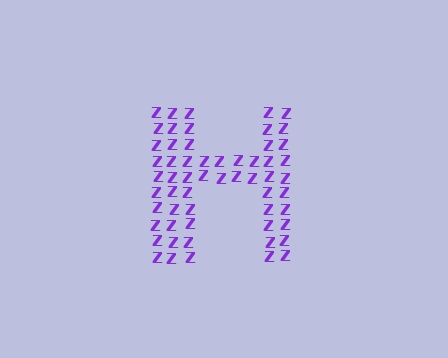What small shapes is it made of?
It is made of small letter Z's.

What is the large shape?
The large shape is the letter H.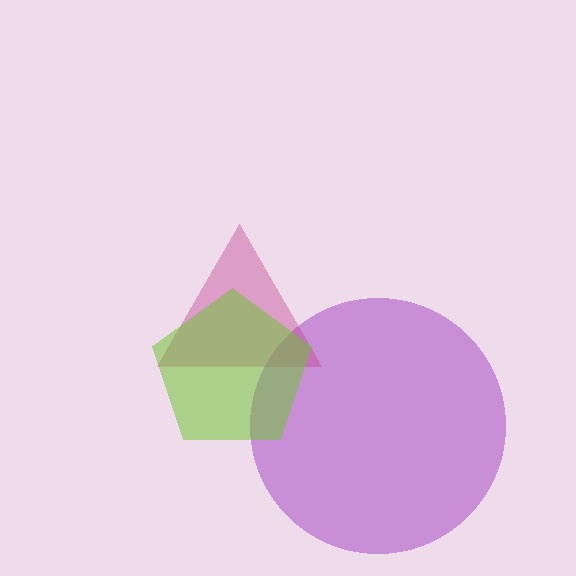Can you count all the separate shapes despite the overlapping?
Yes, there are 3 separate shapes.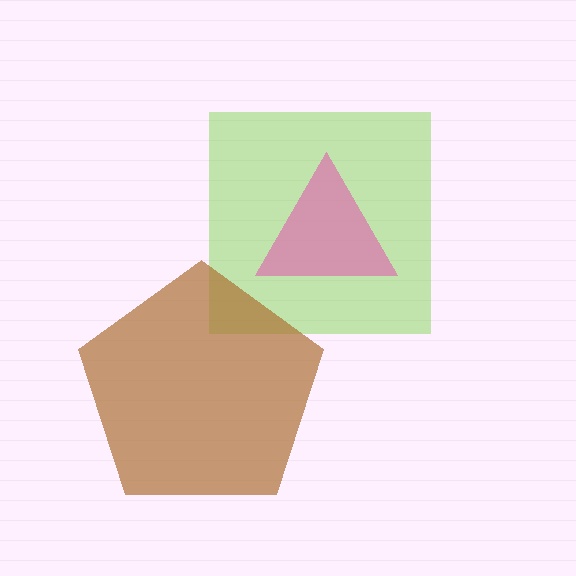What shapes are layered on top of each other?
The layered shapes are: a lime square, a pink triangle, a brown pentagon.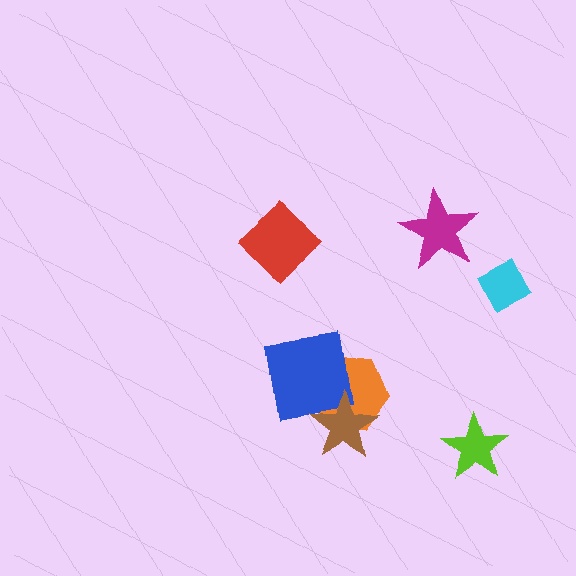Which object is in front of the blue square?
The brown star is in front of the blue square.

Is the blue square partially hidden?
Yes, it is partially covered by another shape.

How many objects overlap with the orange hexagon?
2 objects overlap with the orange hexagon.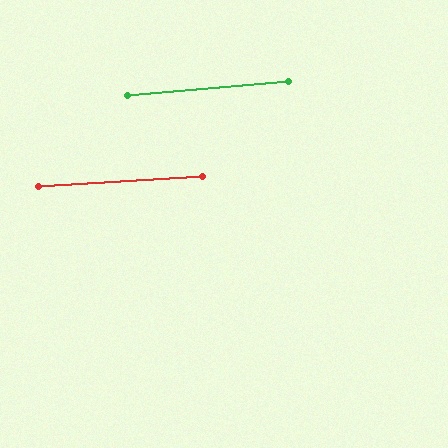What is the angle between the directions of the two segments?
Approximately 1 degree.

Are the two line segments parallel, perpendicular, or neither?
Parallel — their directions differ by only 1.4°.